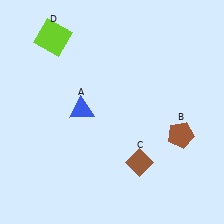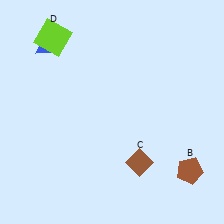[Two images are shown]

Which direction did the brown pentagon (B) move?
The brown pentagon (B) moved down.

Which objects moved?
The objects that moved are: the blue triangle (A), the brown pentagon (B).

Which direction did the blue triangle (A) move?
The blue triangle (A) moved up.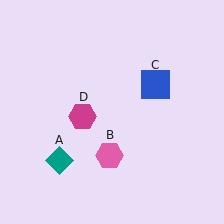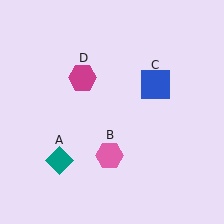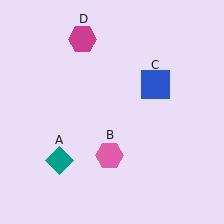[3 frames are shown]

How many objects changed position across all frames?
1 object changed position: magenta hexagon (object D).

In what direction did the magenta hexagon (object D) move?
The magenta hexagon (object D) moved up.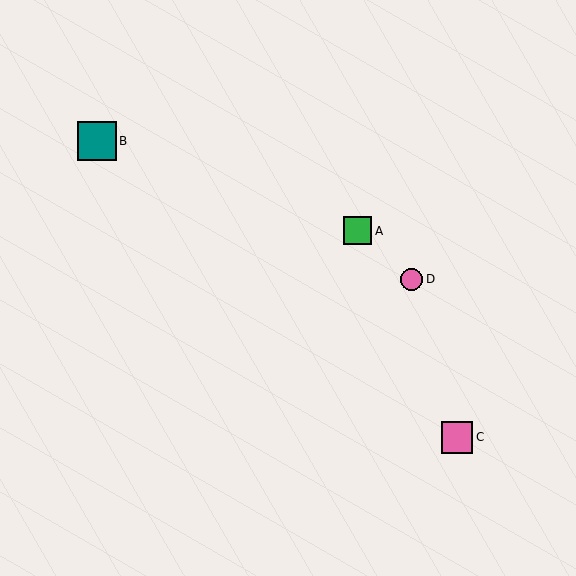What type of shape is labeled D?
Shape D is a pink circle.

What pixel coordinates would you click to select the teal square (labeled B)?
Click at (97, 141) to select the teal square B.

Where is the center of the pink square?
The center of the pink square is at (457, 437).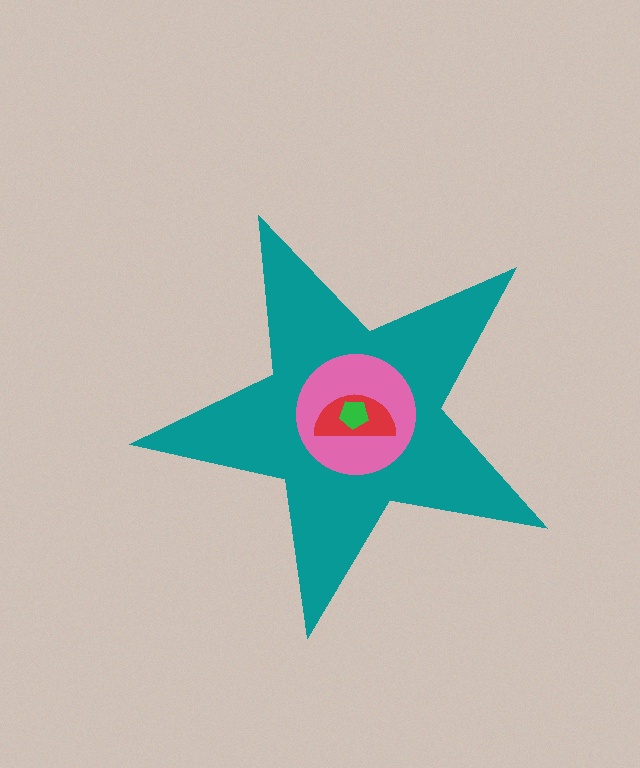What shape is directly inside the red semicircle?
The green pentagon.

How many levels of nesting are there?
4.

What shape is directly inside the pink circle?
The red semicircle.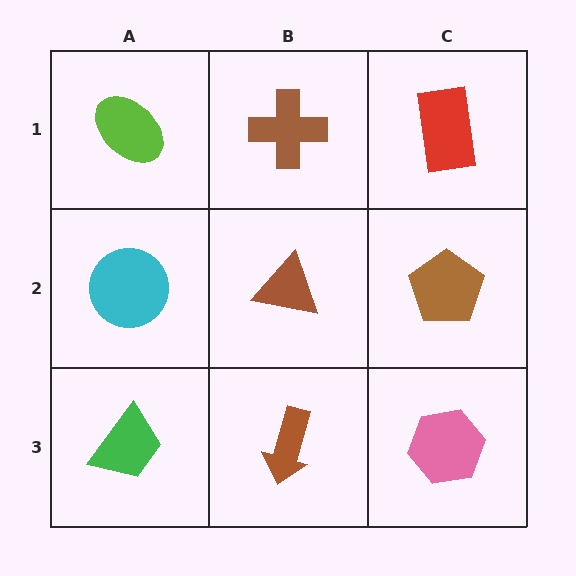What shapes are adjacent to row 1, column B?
A brown triangle (row 2, column B), a lime ellipse (row 1, column A), a red rectangle (row 1, column C).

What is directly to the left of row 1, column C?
A brown cross.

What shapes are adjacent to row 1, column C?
A brown pentagon (row 2, column C), a brown cross (row 1, column B).